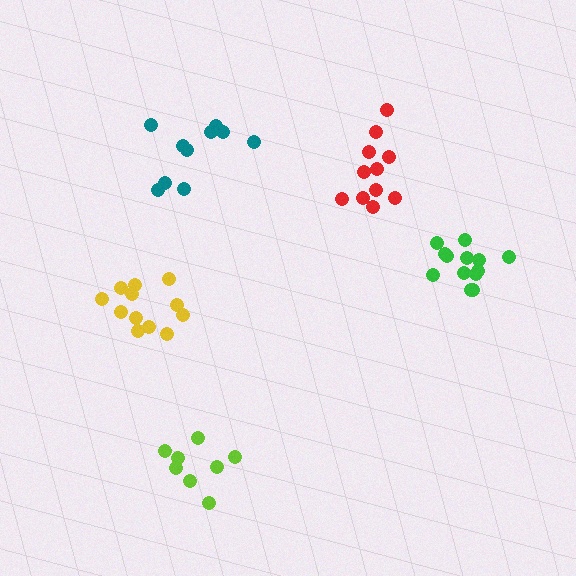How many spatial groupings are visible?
There are 5 spatial groupings.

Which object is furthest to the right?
The green cluster is rightmost.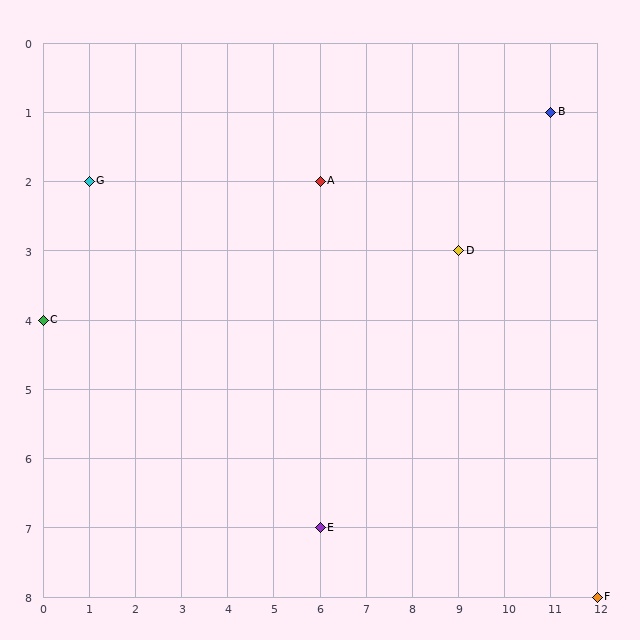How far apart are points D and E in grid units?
Points D and E are 3 columns and 4 rows apart (about 5.0 grid units diagonally).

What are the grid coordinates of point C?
Point C is at grid coordinates (0, 4).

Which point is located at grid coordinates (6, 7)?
Point E is at (6, 7).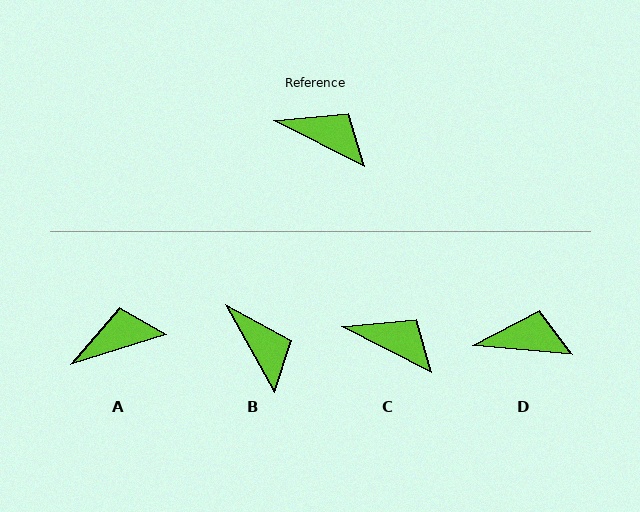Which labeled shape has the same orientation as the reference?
C.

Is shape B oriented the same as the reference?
No, it is off by about 34 degrees.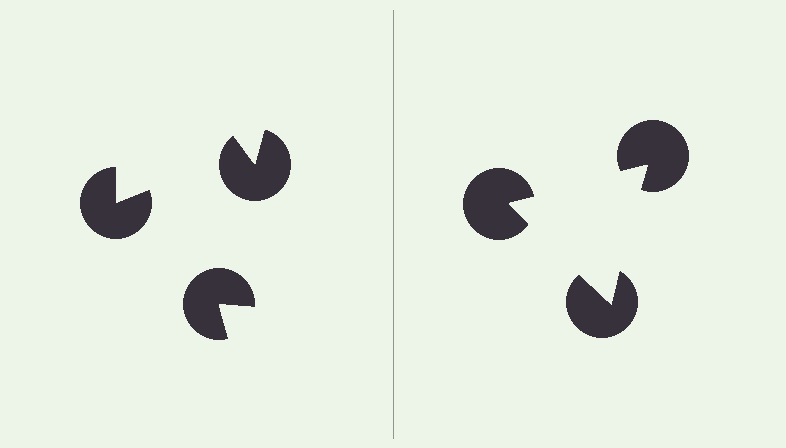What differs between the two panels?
The pac-man discs are positioned identically on both sides; only the wedge orientations differ. On the right they align to a triangle; on the left they are misaligned.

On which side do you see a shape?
An illusory triangle appears on the right side. On the left side the wedge cuts are rotated, so no coherent shape forms.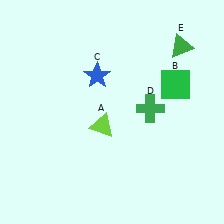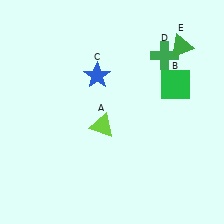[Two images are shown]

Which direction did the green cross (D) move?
The green cross (D) moved up.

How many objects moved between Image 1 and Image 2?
1 object moved between the two images.